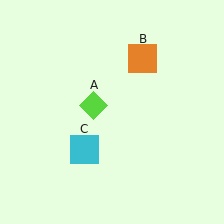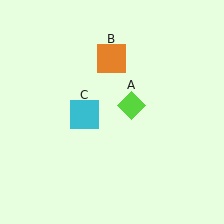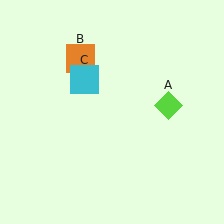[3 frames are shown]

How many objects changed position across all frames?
3 objects changed position: lime diamond (object A), orange square (object B), cyan square (object C).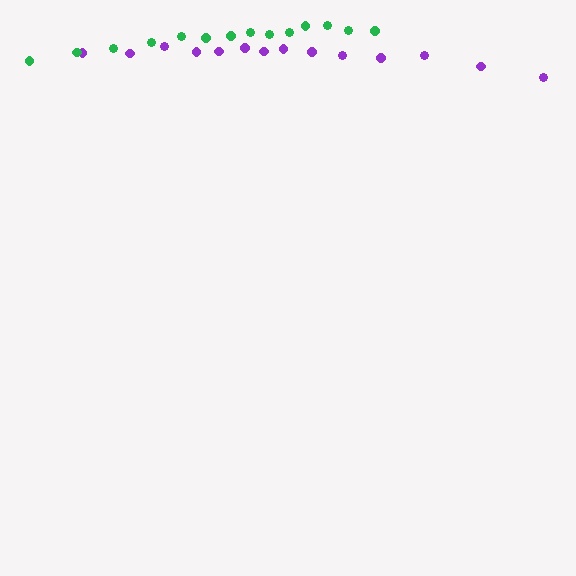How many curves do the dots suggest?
There are 2 distinct paths.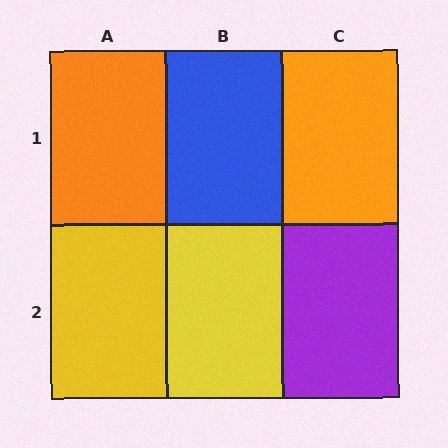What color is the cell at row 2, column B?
Yellow.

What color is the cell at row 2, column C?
Purple.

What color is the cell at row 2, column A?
Yellow.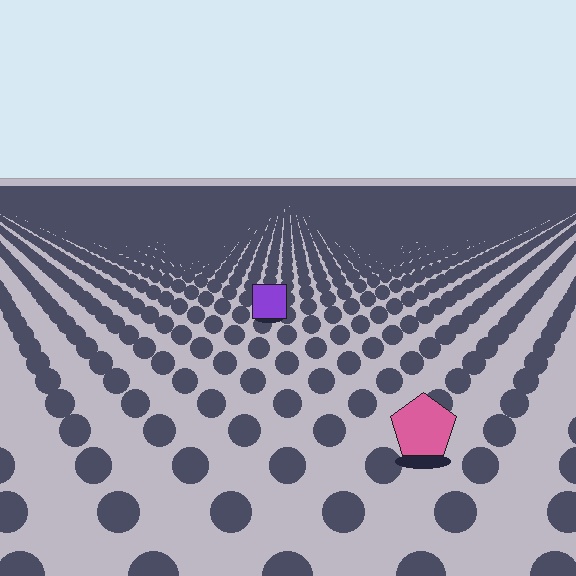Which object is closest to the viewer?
The pink pentagon is closest. The texture marks near it are larger and more spread out.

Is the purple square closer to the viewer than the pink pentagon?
No. The pink pentagon is closer — you can tell from the texture gradient: the ground texture is coarser near it.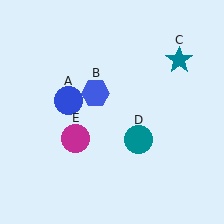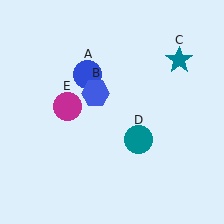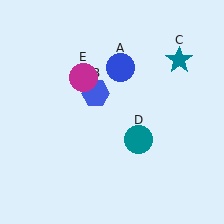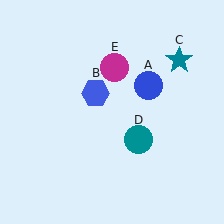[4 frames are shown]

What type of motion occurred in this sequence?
The blue circle (object A), magenta circle (object E) rotated clockwise around the center of the scene.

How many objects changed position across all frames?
2 objects changed position: blue circle (object A), magenta circle (object E).